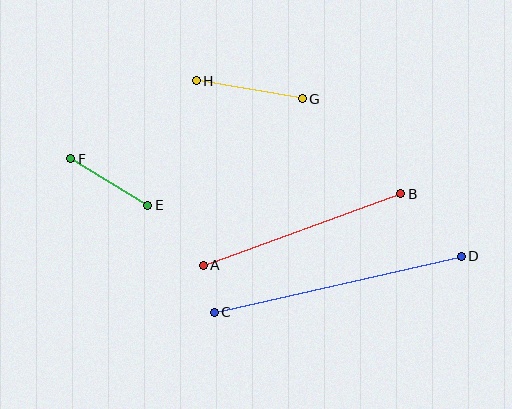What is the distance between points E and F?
The distance is approximately 90 pixels.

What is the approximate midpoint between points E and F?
The midpoint is at approximately (109, 182) pixels.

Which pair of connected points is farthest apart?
Points C and D are farthest apart.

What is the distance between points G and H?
The distance is approximately 108 pixels.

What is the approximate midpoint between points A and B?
The midpoint is at approximately (302, 229) pixels.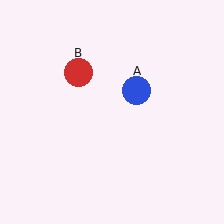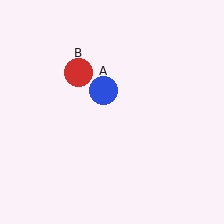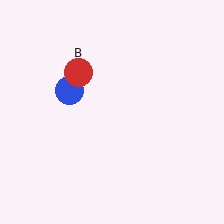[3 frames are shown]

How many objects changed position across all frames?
1 object changed position: blue circle (object A).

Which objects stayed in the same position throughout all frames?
Red circle (object B) remained stationary.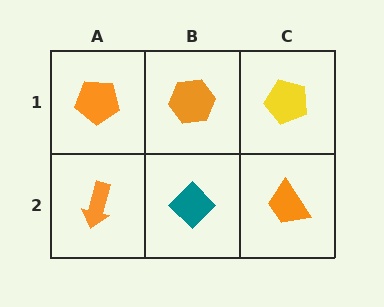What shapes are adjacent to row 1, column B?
A teal diamond (row 2, column B), an orange pentagon (row 1, column A), a yellow pentagon (row 1, column C).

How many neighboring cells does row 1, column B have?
3.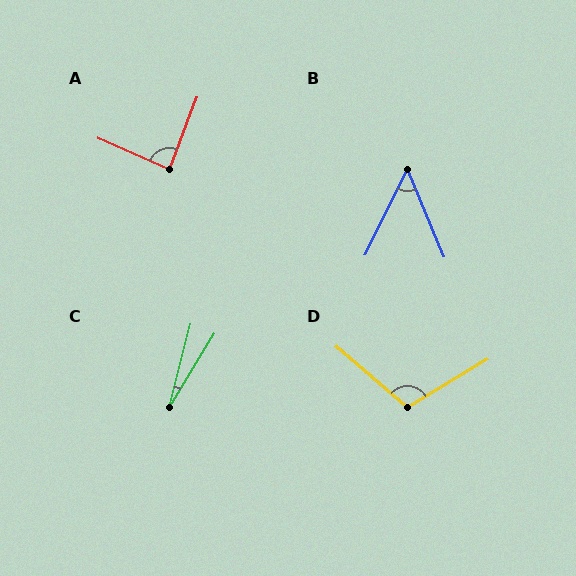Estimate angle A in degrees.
Approximately 87 degrees.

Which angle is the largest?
D, at approximately 108 degrees.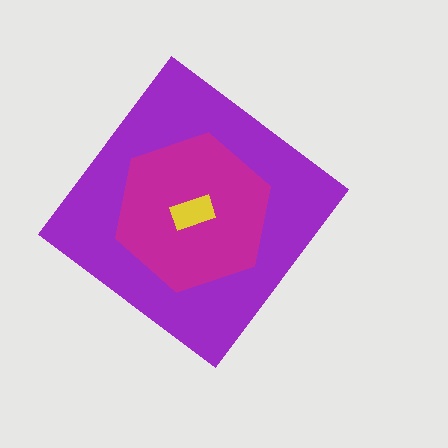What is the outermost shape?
The purple diamond.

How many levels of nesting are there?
3.